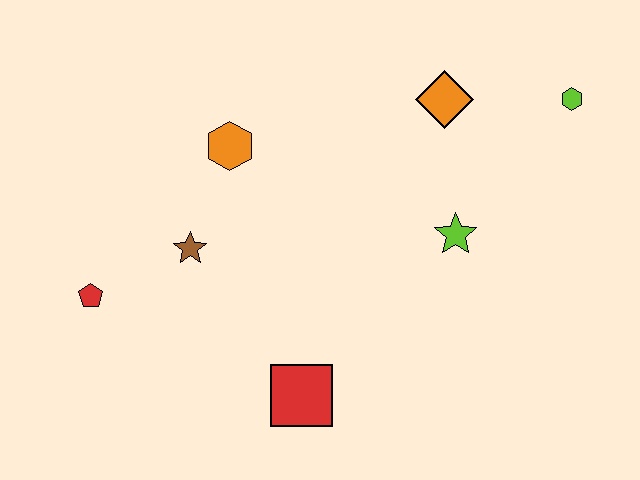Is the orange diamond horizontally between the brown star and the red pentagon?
No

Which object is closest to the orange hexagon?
The brown star is closest to the orange hexagon.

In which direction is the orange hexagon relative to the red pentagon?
The orange hexagon is above the red pentagon.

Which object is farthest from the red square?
The lime hexagon is farthest from the red square.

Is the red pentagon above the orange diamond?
No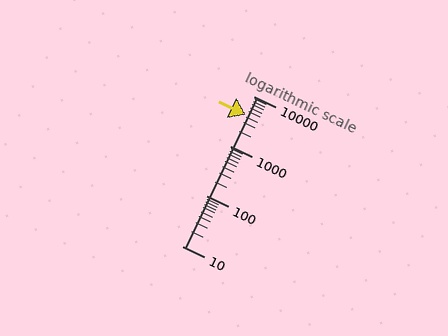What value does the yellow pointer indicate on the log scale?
The pointer indicates approximately 4300.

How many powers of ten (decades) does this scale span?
The scale spans 3 decades, from 10 to 10000.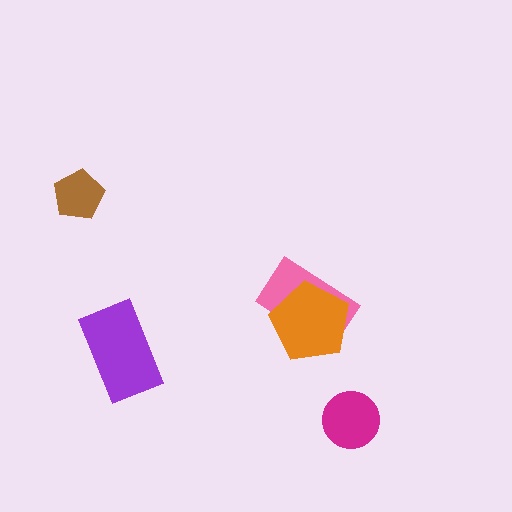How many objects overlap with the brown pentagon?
0 objects overlap with the brown pentagon.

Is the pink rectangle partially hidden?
Yes, it is partially covered by another shape.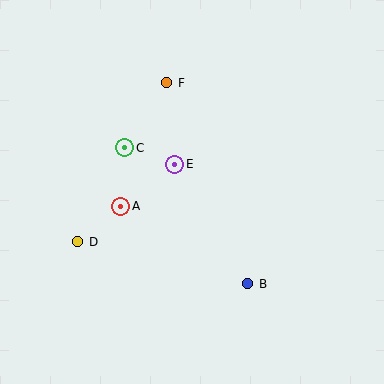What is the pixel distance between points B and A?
The distance between B and A is 149 pixels.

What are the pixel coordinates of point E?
Point E is at (175, 164).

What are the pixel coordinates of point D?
Point D is at (78, 242).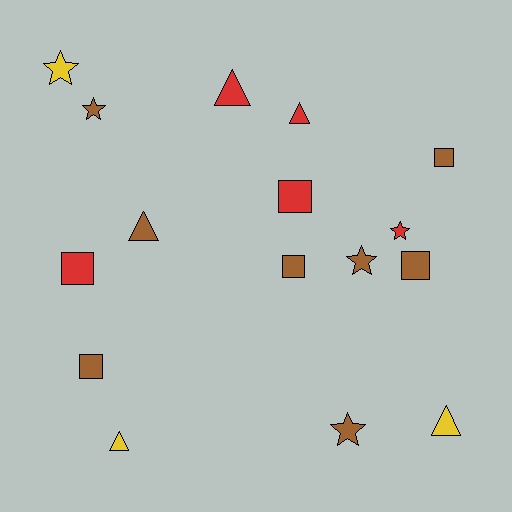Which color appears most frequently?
Brown, with 8 objects.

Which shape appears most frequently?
Square, with 6 objects.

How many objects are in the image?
There are 16 objects.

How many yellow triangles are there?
There are 2 yellow triangles.